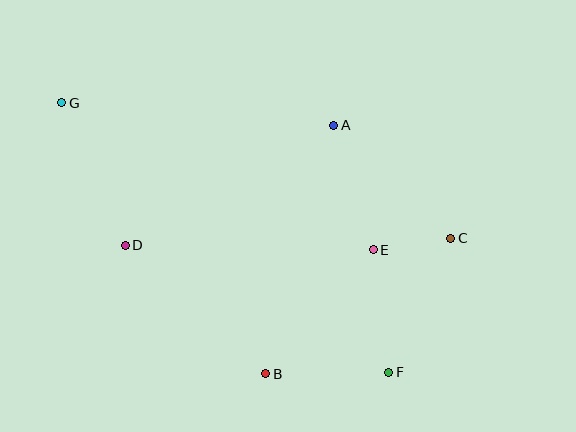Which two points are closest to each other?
Points C and E are closest to each other.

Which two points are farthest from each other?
Points F and G are farthest from each other.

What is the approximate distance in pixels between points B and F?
The distance between B and F is approximately 123 pixels.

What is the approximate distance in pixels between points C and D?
The distance between C and D is approximately 325 pixels.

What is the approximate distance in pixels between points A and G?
The distance between A and G is approximately 273 pixels.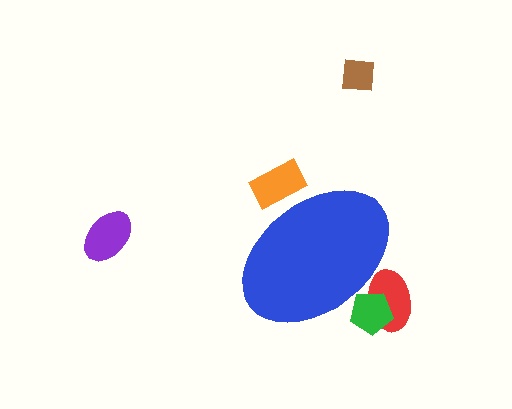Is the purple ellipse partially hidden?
No, the purple ellipse is fully visible.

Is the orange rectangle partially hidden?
Yes, the orange rectangle is partially hidden behind the blue ellipse.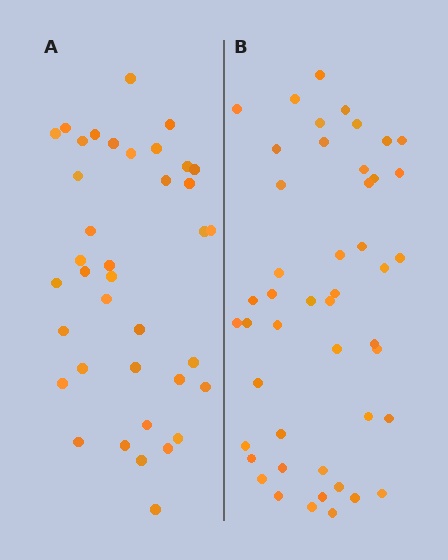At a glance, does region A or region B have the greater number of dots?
Region B (the right region) has more dots.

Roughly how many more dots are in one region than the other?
Region B has roughly 8 or so more dots than region A.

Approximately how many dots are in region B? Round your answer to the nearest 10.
About 50 dots. (The exact count is 47, which rounds to 50.)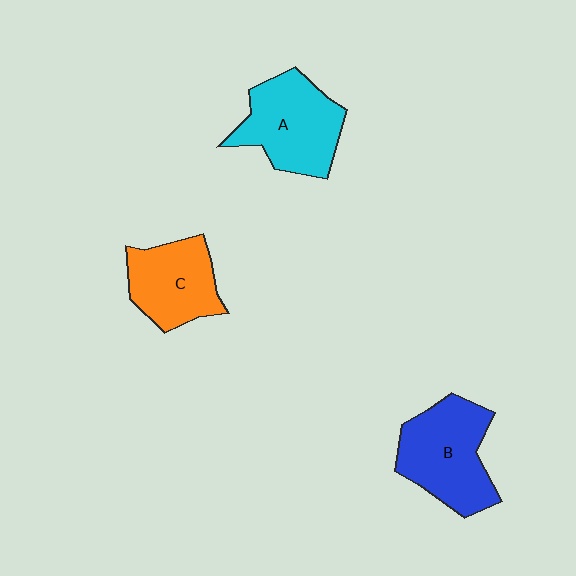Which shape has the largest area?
Shape B (blue).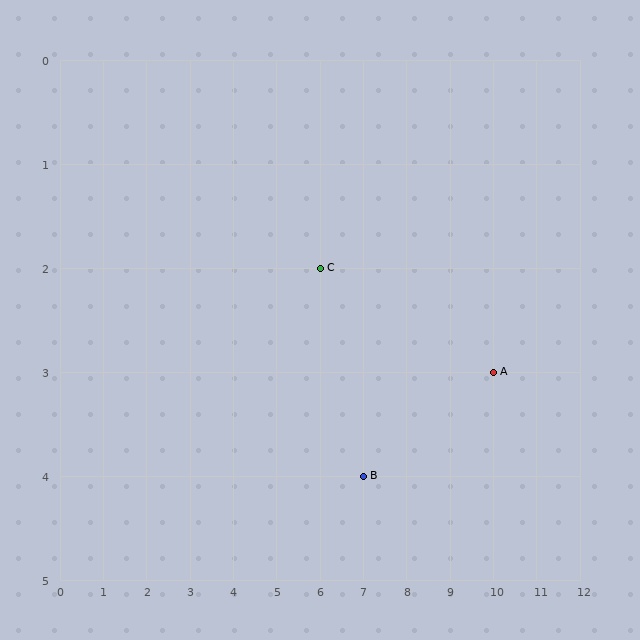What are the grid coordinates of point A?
Point A is at grid coordinates (10, 3).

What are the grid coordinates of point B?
Point B is at grid coordinates (7, 4).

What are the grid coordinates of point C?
Point C is at grid coordinates (6, 2).